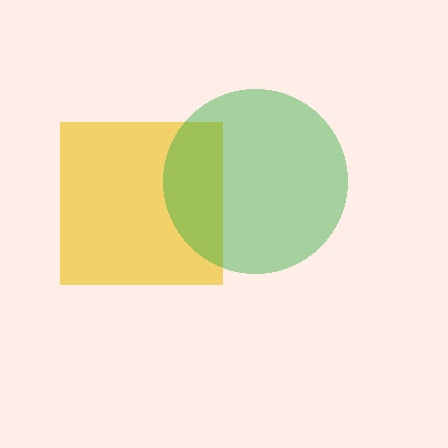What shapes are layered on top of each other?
The layered shapes are: a yellow square, a green circle.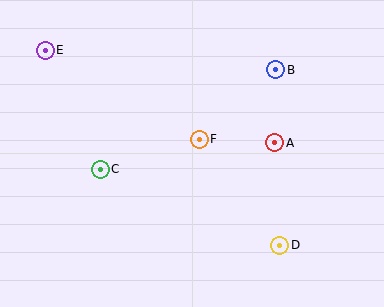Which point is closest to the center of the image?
Point F at (199, 140) is closest to the center.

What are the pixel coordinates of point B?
Point B is at (276, 70).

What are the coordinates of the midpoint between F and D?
The midpoint between F and D is at (239, 192).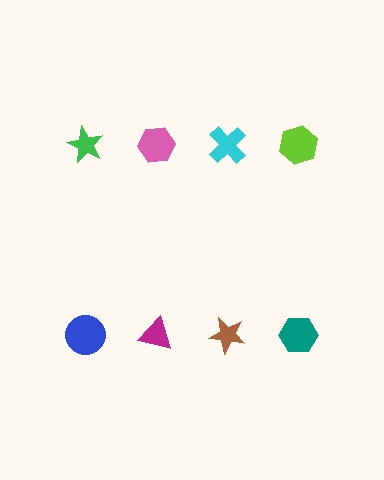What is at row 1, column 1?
A green star.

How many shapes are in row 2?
4 shapes.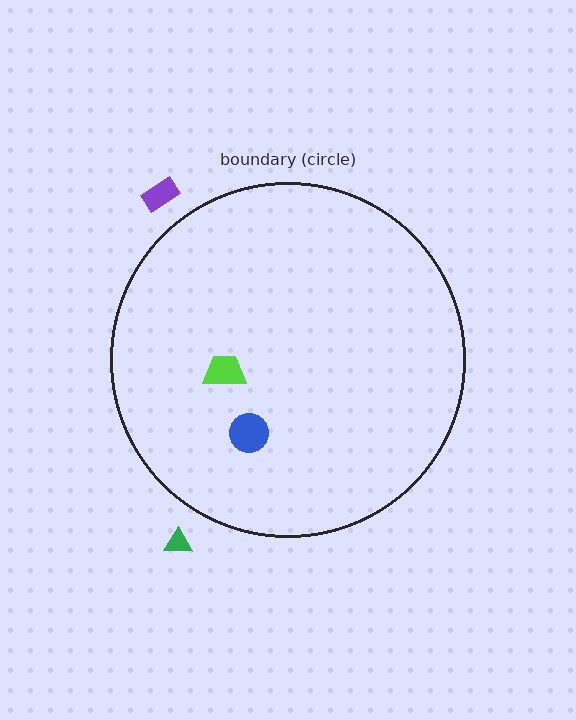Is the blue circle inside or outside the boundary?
Inside.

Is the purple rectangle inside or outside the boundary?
Outside.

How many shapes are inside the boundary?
2 inside, 2 outside.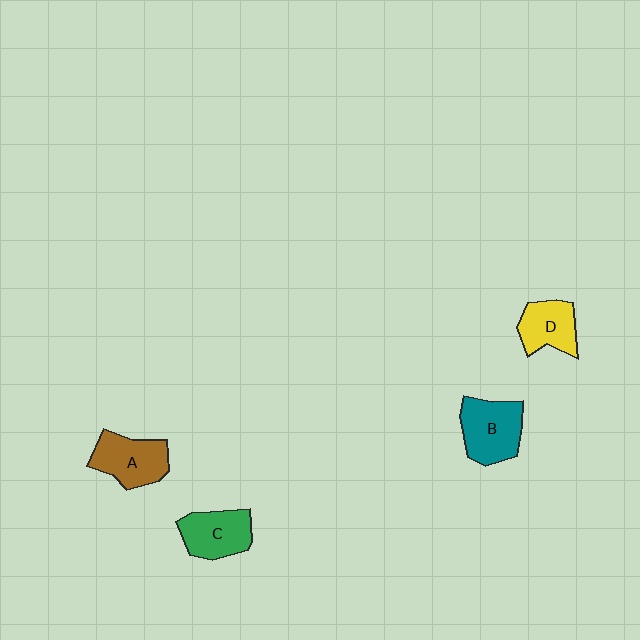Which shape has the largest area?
Shape B (teal).